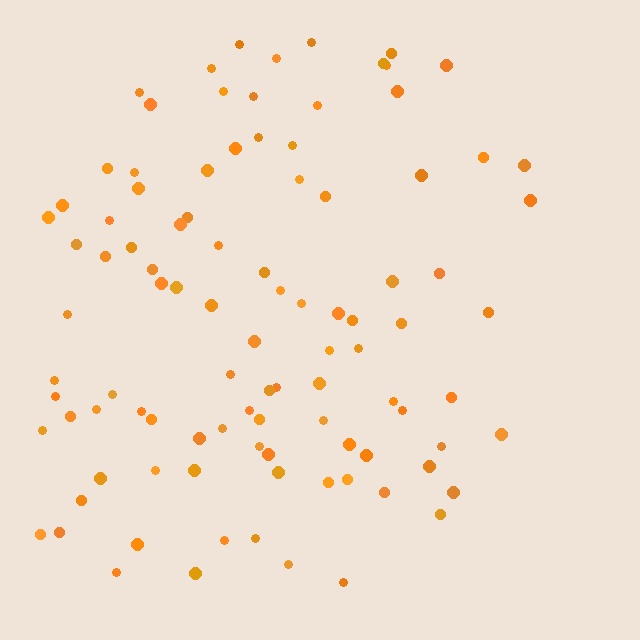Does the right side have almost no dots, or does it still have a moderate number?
Still a moderate number, just noticeably fewer than the left.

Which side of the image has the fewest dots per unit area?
The right.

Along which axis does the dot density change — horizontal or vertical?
Horizontal.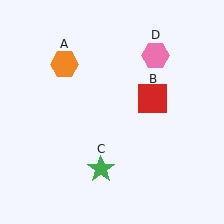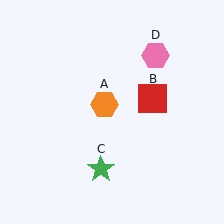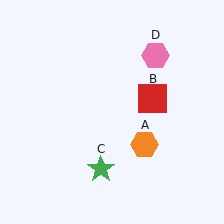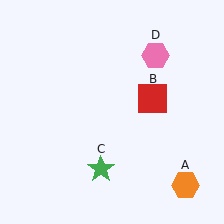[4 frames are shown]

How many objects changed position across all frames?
1 object changed position: orange hexagon (object A).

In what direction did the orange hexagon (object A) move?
The orange hexagon (object A) moved down and to the right.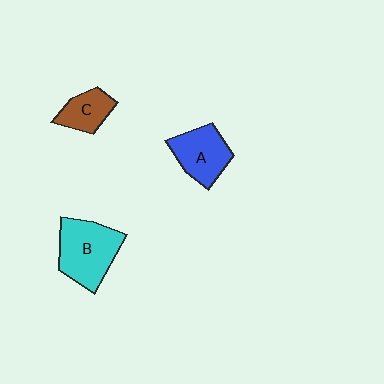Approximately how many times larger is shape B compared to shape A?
Approximately 1.3 times.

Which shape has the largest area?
Shape B (cyan).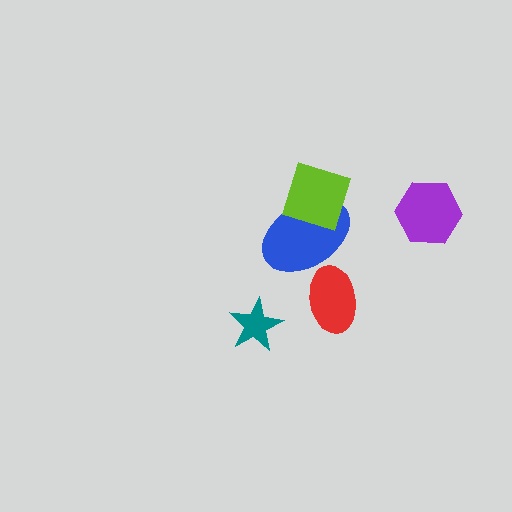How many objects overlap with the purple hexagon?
0 objects overlap with the purple hexagon.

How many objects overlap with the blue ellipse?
2 objects overlap with the blue ellipse.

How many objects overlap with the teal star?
0 objects overlap with the teal star.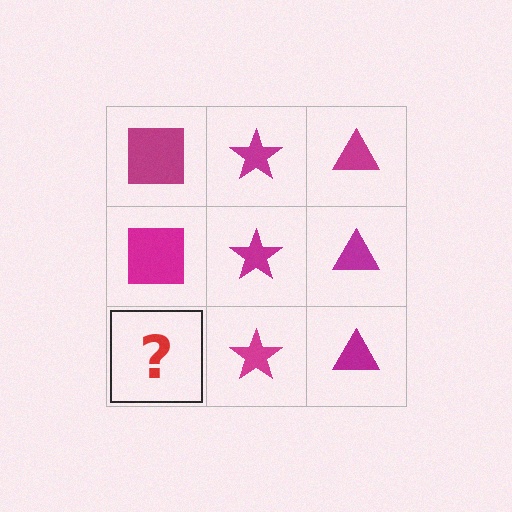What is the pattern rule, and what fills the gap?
The rule is that each column has a consistent shape. The gap should be filled with a magenta square.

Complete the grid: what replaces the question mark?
The question mark should be replaced with a magenta square.